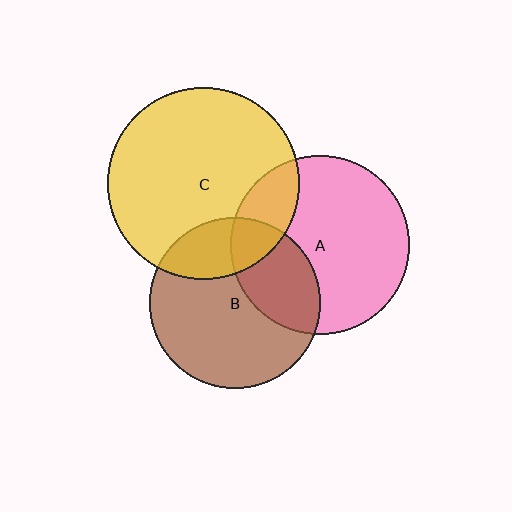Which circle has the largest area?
Circle C (yellow).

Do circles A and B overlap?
Yes.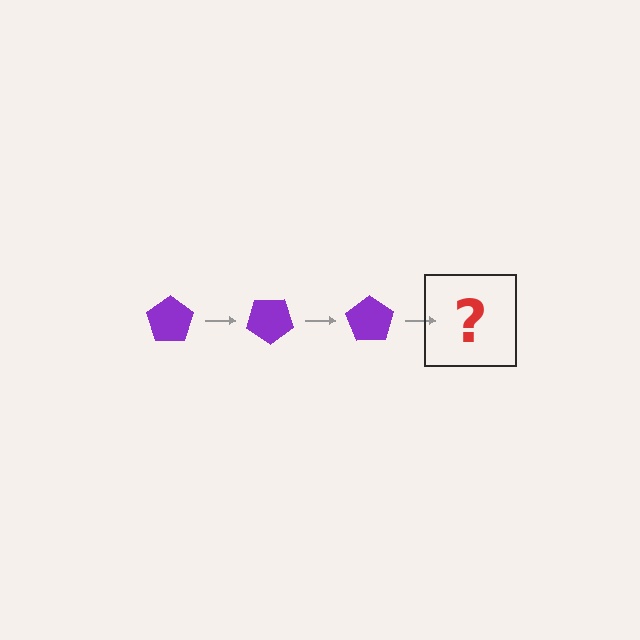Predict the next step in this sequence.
The next step is a purple pentagon rotated 105 degrees.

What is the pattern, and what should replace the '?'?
The pattern is that the pentagon rotates 35 degrees each step. The '?' should be a purple pentagon rotated 105 degrees.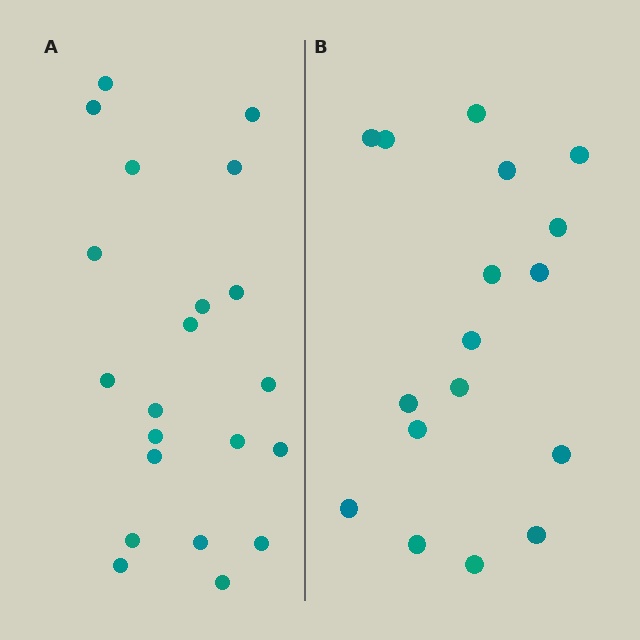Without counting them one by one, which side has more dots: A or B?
Region A (the left region) has more dots.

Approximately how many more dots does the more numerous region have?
Region A has about 4 more dots than region B.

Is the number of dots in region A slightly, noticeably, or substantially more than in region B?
Region A has only slightly more — the two regions are fairly close. The ratio is roughly 1.2 to 1.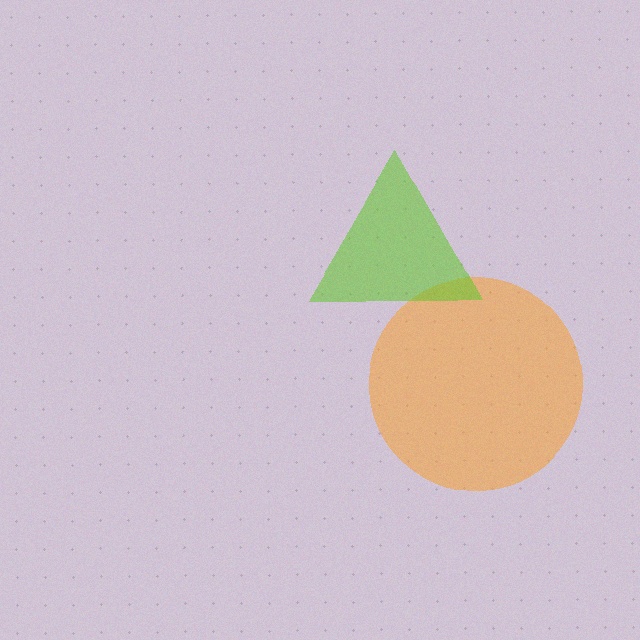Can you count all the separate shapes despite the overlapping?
Yes, there are 2 separate shapes.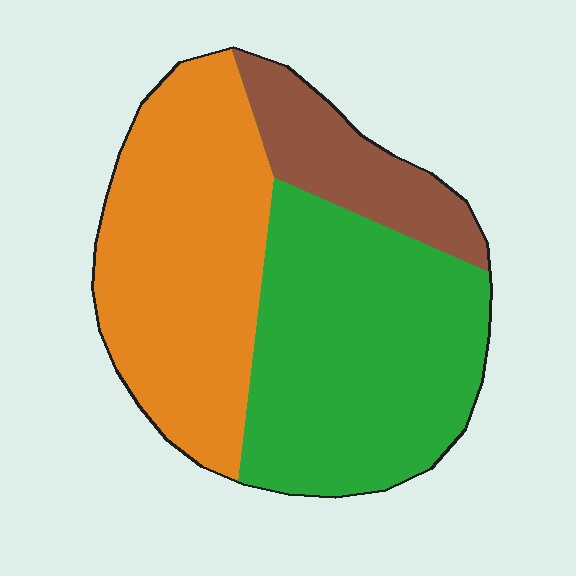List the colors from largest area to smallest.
From largest to smallest: green, orange, brown.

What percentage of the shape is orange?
Orange covers 41% of the shape.